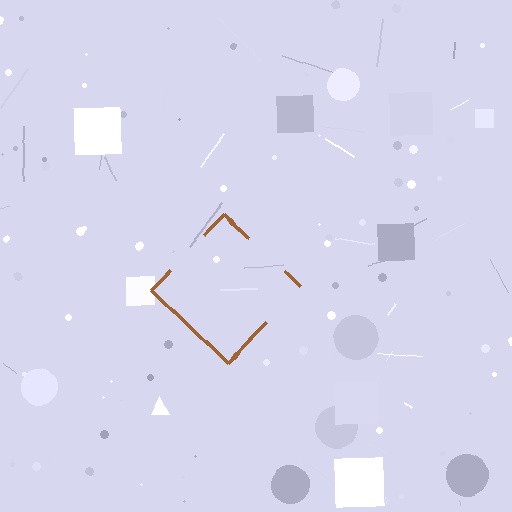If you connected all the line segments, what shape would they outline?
They would outline a diamond.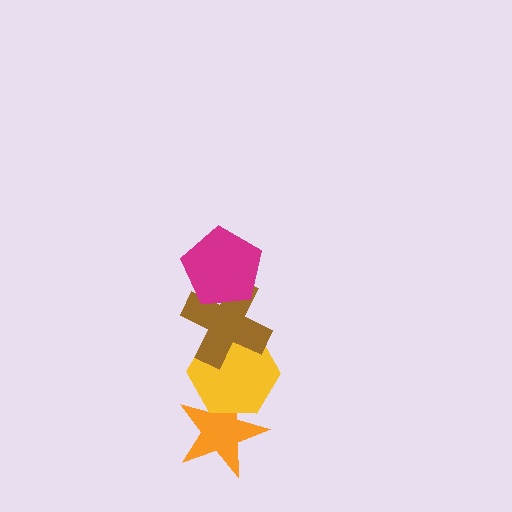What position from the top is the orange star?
The orange star is 4th from the top.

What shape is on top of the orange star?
The yellow hexagon is on top of the orange star.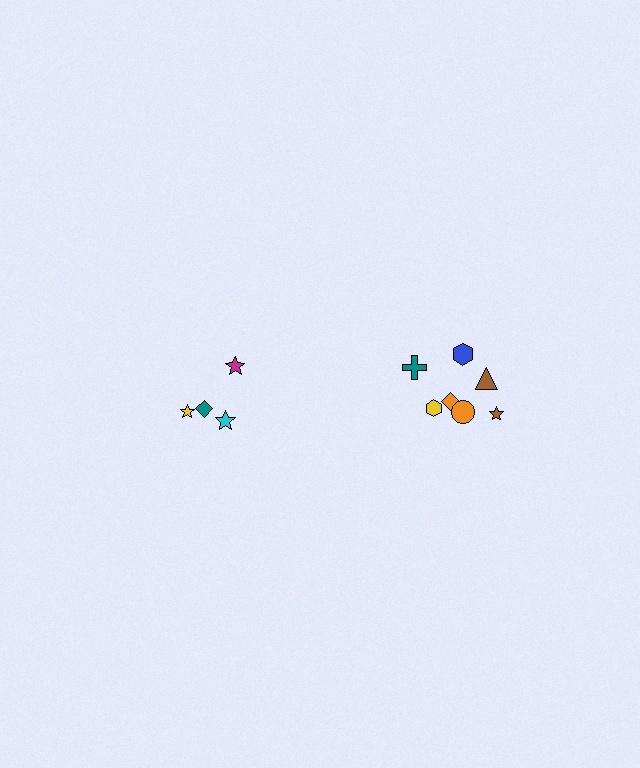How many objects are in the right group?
There are 7 objects.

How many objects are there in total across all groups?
There are 11 objects.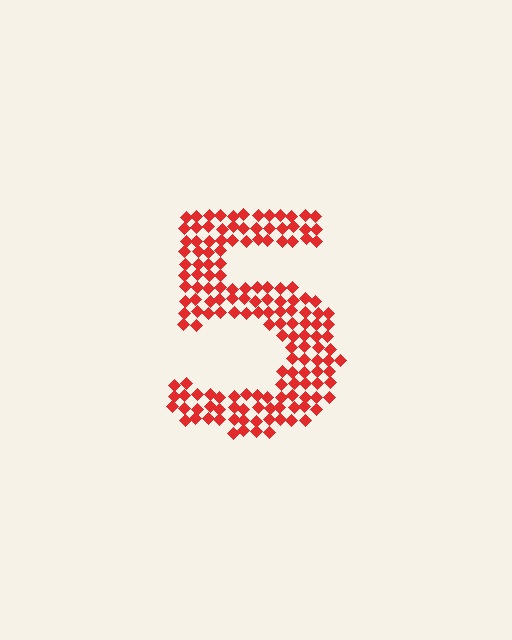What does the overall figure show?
The overall figure shows the digit 5.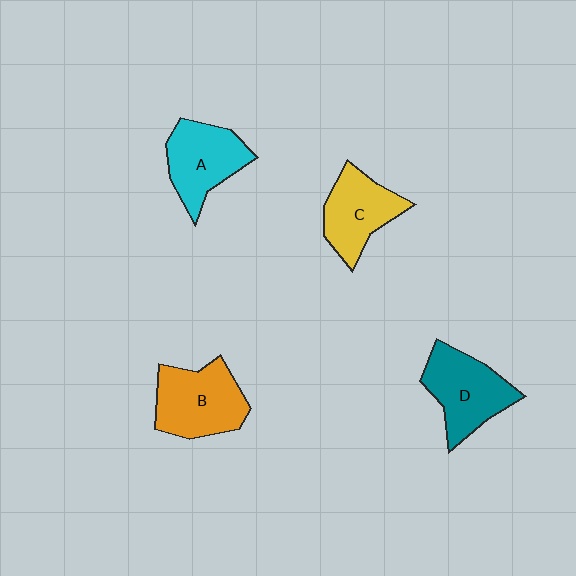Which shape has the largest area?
Shape B (orange).